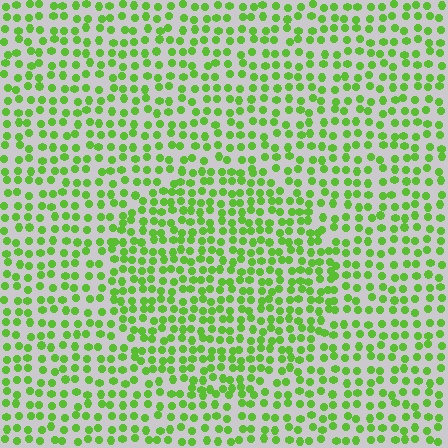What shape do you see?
I see a circle.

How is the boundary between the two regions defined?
The boundary is defined by a change in element density (approximately 1.4x ratio). All elements are the same color, size, and shape.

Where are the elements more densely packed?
The elements are more densely packed inside the circle boundary.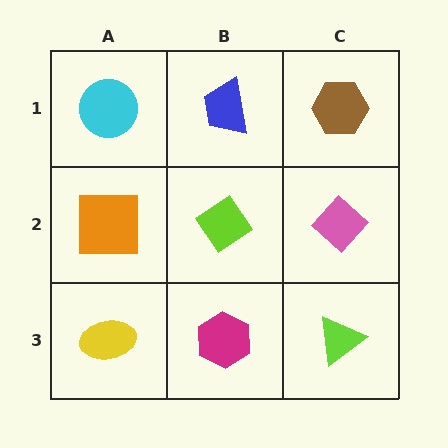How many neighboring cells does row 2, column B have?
4.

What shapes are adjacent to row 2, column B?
A blue trapezoid (row 1, column B), a magenta hexagon (row 3, column B), an orange square (row 2, column A), a pink diamond (row 2, column C).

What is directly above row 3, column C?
A pink diamond.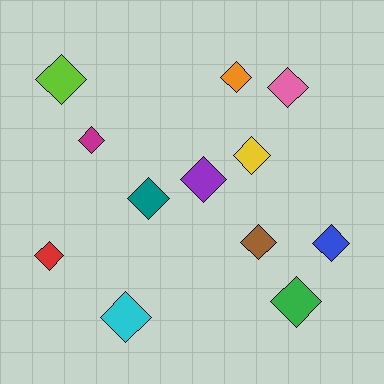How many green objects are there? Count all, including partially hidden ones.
There is 1 green object.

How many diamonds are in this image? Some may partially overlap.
There are 12 diamonds.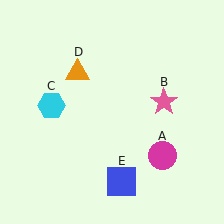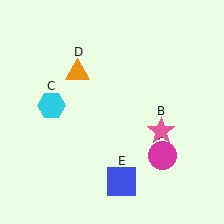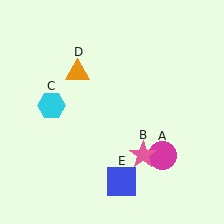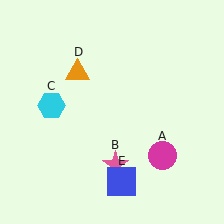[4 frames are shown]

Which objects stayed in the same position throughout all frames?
Magenta circle (object A) and cyan hexagon (object C) and orange triangle (object D) and blue square (object E) remained stationary.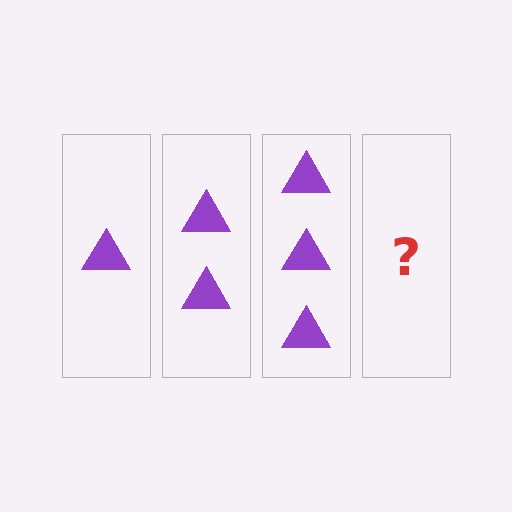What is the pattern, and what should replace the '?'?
The pattern is that each step adds one more triangle. The '?' should be 4 triangles.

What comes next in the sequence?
The next element should be 4 triangles.